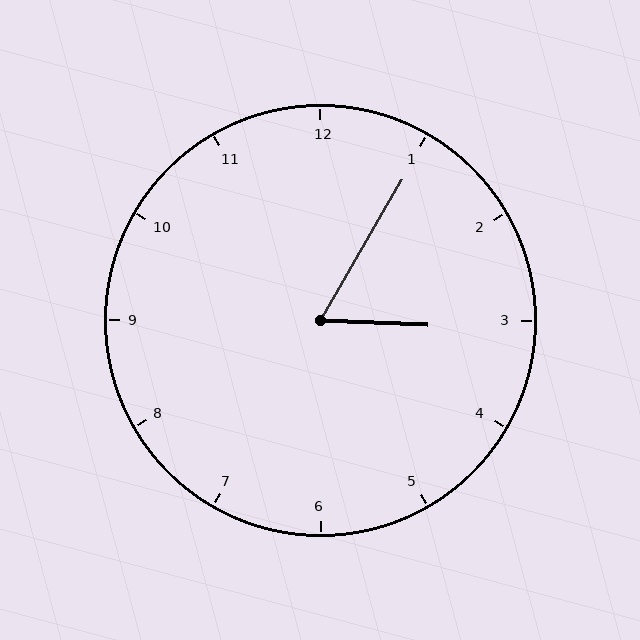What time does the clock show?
3:05.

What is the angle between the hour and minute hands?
Approximately 62 degrees.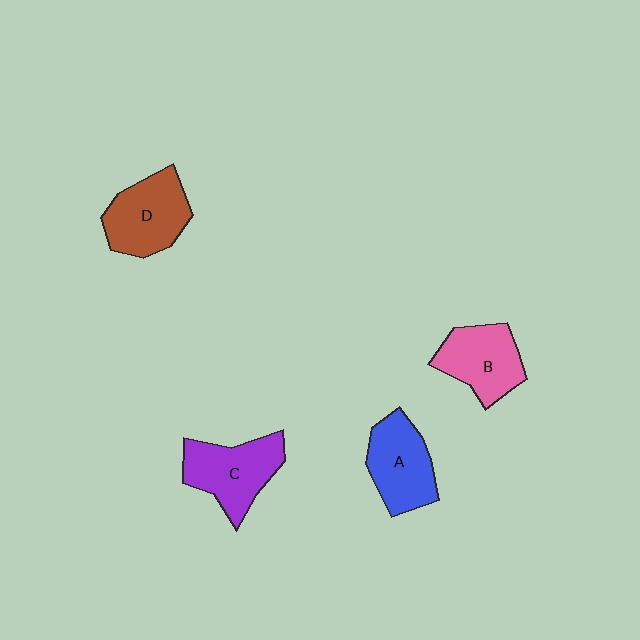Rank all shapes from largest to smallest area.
From largest to smallest: C (purple), D (brown), A (blue), B (pink).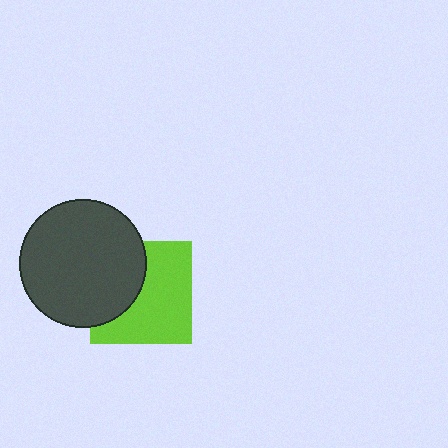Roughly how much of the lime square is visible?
About half of it is visible (roughly 61%).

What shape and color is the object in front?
The object in front is a dark gray circle.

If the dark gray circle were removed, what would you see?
You would see the complete lime square.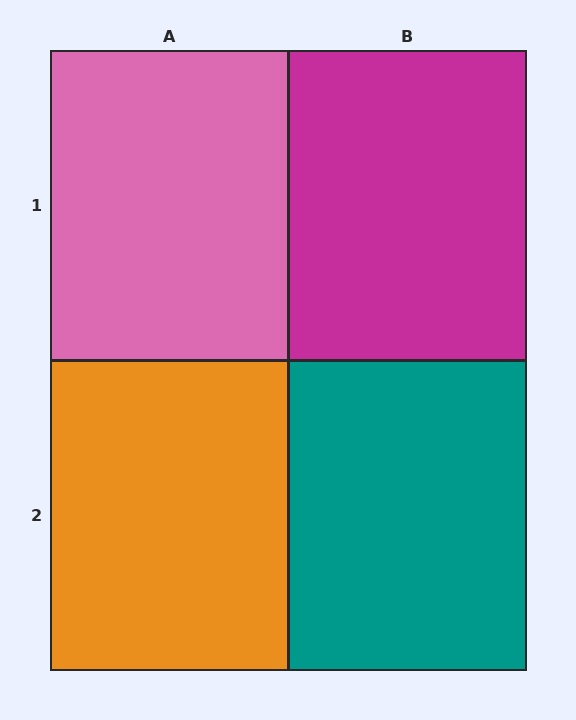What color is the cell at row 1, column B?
Magenta.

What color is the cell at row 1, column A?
Pink.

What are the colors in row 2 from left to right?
Orange, teal.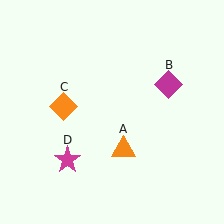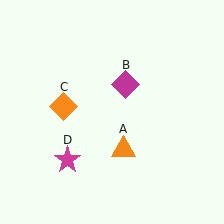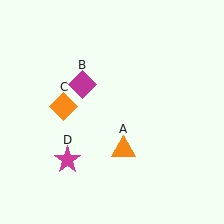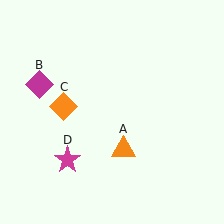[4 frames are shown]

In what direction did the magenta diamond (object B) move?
The magenta diamond (object B) moved left.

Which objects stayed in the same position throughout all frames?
Orange triangle (object A) and orange diamond (object C) and magenta star (object D) remained stationary.